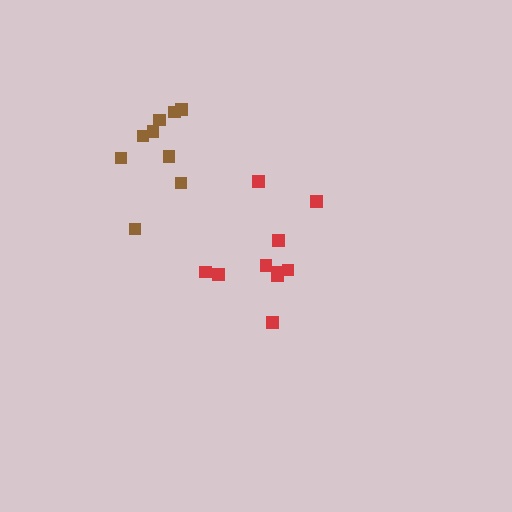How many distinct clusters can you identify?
There are 2 distinct clusters.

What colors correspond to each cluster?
The clusters are colored: red, brown.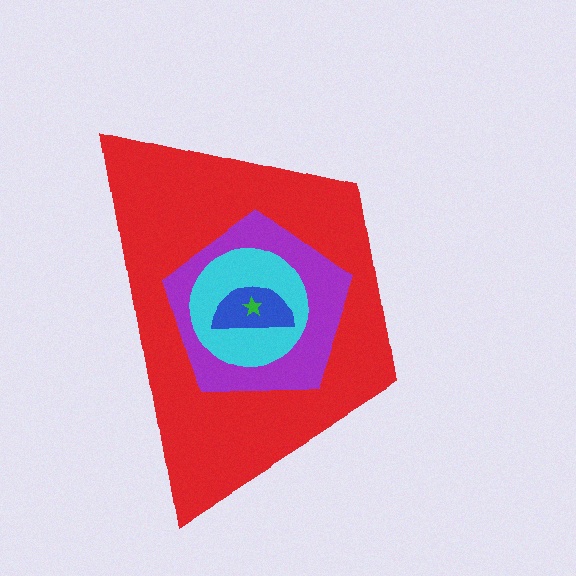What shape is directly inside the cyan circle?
The blue semicircle.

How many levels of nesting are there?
5.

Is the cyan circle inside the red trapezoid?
Yes.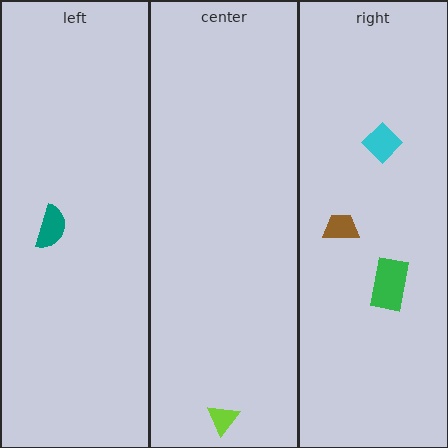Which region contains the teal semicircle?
The left region.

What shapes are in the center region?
The lime triangle.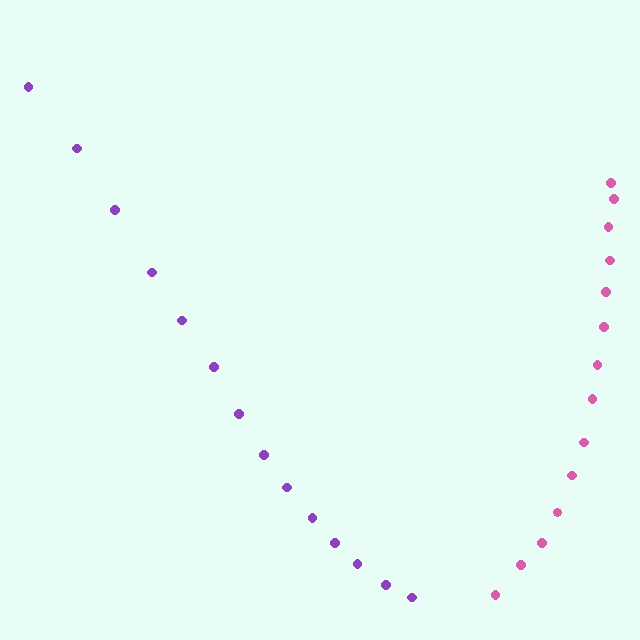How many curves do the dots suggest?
There are 2 distinct paths.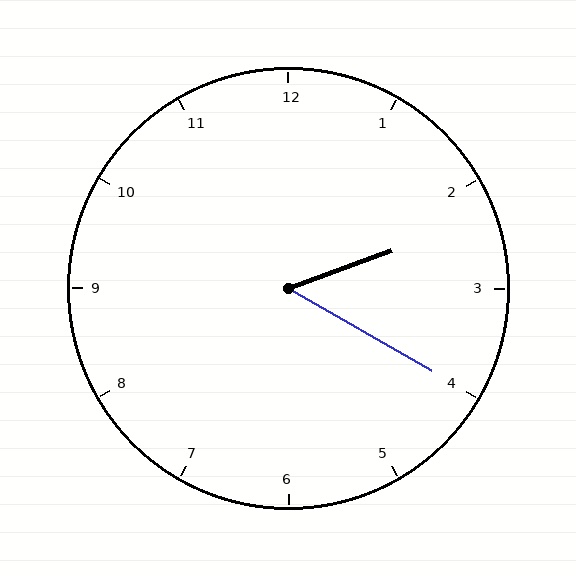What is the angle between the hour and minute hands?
Approximately 50 degrees.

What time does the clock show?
2:20.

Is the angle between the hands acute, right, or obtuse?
It is acute.